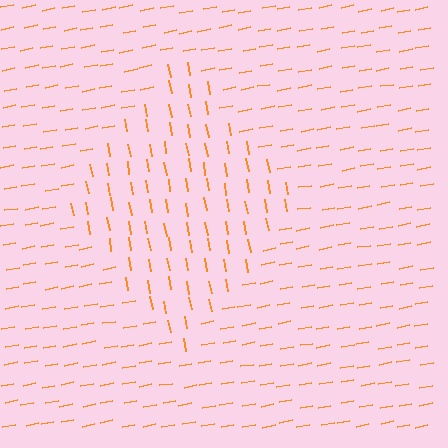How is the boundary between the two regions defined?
The boundary is defined purely by a change in line orientation (approximately 90 degrees difference). All lines are the same color and thickness.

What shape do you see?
I see a diamond.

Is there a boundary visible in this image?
Yes, there is a texture boundary formed by a change in line orientation.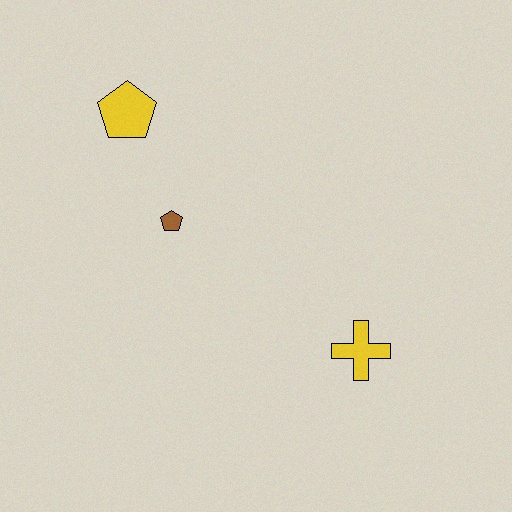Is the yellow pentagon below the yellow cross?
No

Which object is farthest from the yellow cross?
The yellow pentagon is farthest from the yellow cross.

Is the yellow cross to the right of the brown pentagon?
Yes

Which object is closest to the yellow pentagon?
The brown pentagon is closest to the yellow pentagon.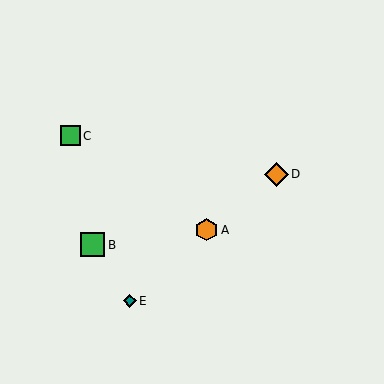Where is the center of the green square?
The center of the green square is at (93, 245).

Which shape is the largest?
The green square (labeled B) is the largest.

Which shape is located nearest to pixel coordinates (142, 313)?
The teal diamond (labeled E) at (130, 301) is nearest to that location.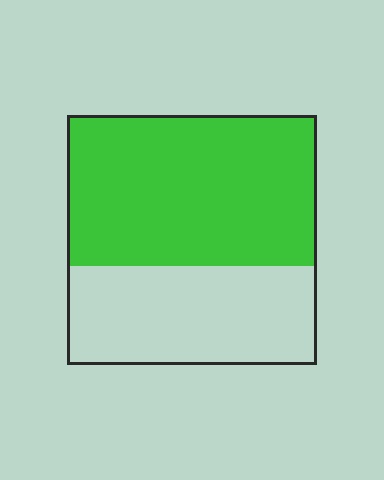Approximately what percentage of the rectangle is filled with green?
Approximately 60%.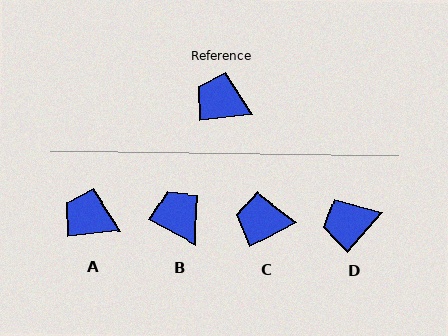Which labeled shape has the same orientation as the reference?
A.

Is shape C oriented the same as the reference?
No, it is off by about 21 degrees.